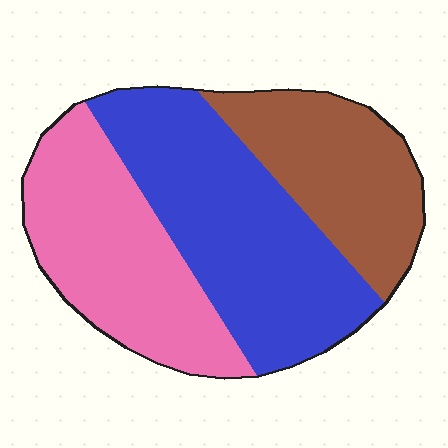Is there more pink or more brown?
Pink.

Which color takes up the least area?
Brown, at roughly 25%.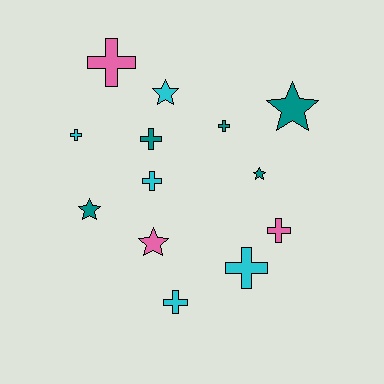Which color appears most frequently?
Cyan, with 5 objects.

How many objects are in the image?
There are 13 objects.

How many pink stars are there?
There is 1 pink star.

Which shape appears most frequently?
Cross, with 8 objects.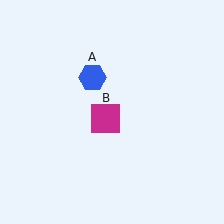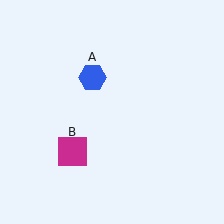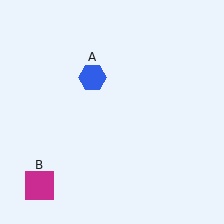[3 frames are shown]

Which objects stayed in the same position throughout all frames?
Blue hexagon (object A) remained stationary.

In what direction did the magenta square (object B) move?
The magenta square (object B) moved down and to the left.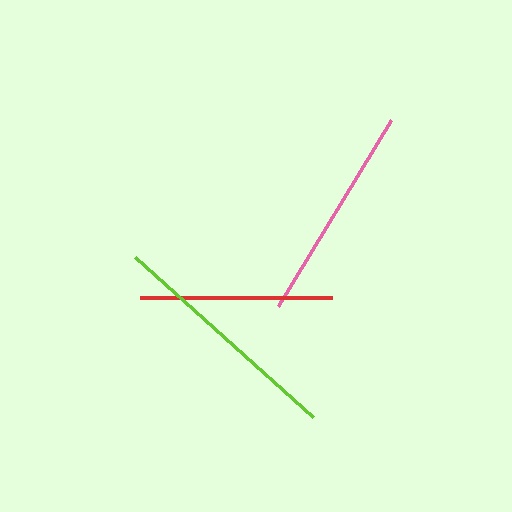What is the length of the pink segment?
The pink segment is approximately 217 pixels long.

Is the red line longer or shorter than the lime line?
The lime line is longer than the red line.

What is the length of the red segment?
The red segment is approximately 192 pixels long.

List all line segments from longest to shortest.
From longest to shortest: lime, pink, red.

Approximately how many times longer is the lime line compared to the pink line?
The lime line is approximately 1.1 times the length of the pink line.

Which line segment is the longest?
The lime line is the longest at approximately 239 pixels.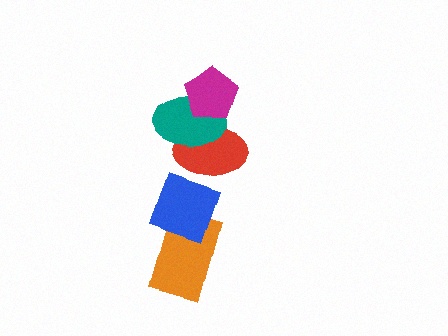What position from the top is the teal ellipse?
The teal ellipse is 2nd from the top.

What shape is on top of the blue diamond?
The red ellipse is on top of the blue diamond.